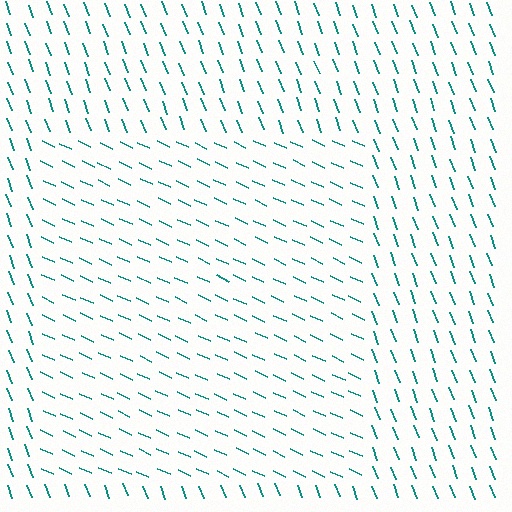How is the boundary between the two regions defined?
The boundary is defined purely by a change in line orientation (approximately 45 degrees difference). All lines are the same color and thickness.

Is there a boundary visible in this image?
Yes, there is a texture boundary formed by a change in line orientation.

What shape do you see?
I see a rectangle.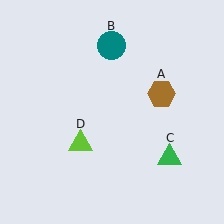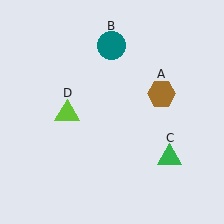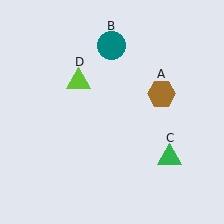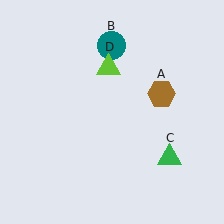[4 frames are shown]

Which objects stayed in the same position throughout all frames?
Brown hexagon (object A) and teal circle (object B) and green triangle (object C) remained stationary.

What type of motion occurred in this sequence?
The lime triangle (object D) rotated clockwise around the center of the scene.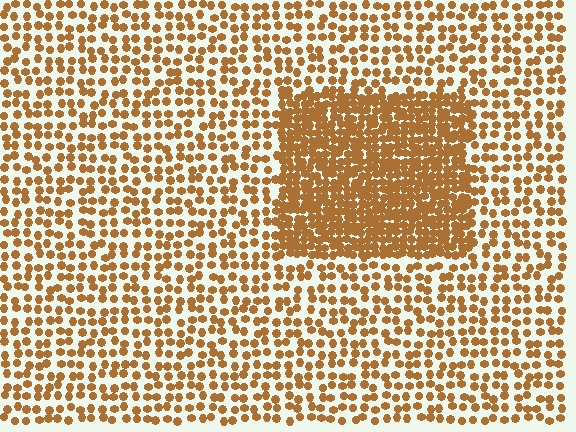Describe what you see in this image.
The image contains small brown elements arranged at two different densities. A rectangle-shaped region is visible where the elements are more densely packed than the surrounding area.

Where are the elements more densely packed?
The elements are more densely packed inside the rectangle boundary.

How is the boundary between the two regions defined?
The boundary is defined by a change in element density (approximately 2.3x ratio). All elements are the same color, size, and shape.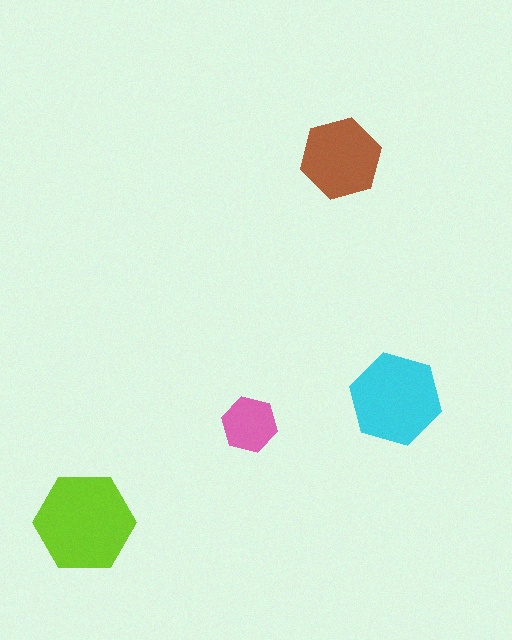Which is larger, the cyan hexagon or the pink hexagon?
The cyan one.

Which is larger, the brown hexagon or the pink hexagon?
The brown one.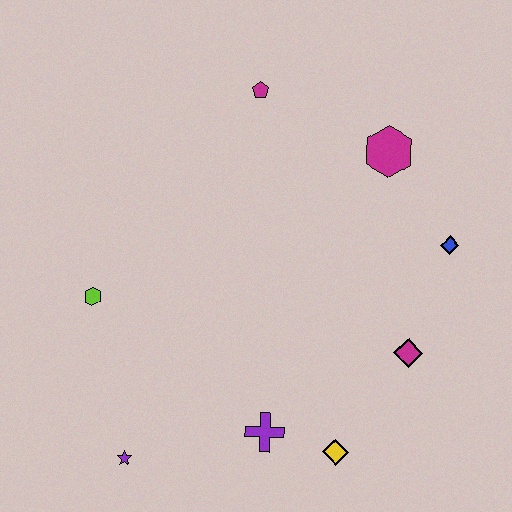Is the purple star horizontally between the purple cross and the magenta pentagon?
No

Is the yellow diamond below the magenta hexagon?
Yes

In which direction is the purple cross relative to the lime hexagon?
The purple cross is to the right of the lime hexagon.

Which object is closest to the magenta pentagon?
The magenta hexagon is closest to the magenta pentagon.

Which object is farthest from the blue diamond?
The purple star is farthest from the blue diamond.